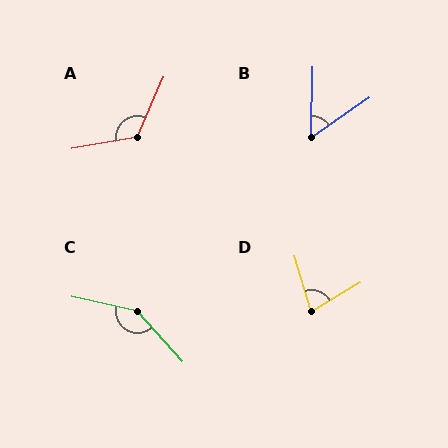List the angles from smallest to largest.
B (55°), D (76°), A (124°), C (144°).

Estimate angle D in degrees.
Approximately 76 degrees.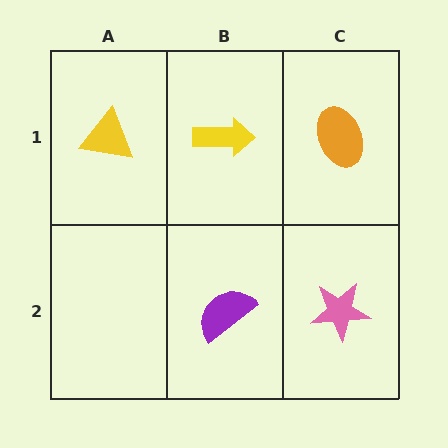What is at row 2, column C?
A pink star.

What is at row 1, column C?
An orange ellipse.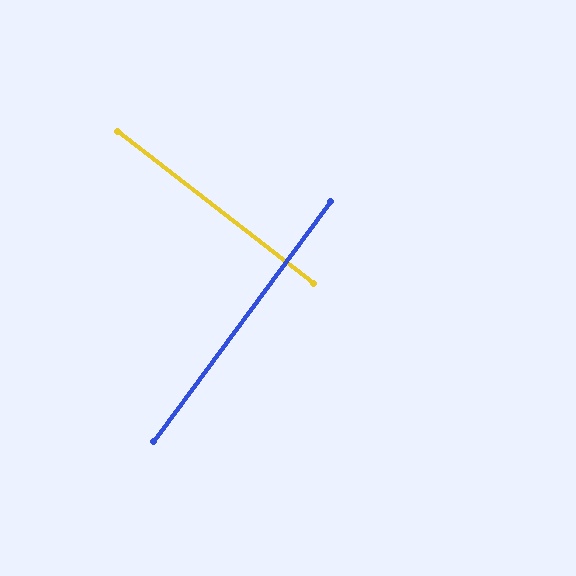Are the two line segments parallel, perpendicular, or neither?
Perpendicular — they meet at approximately 89°.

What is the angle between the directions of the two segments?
Approximately 89 degrees.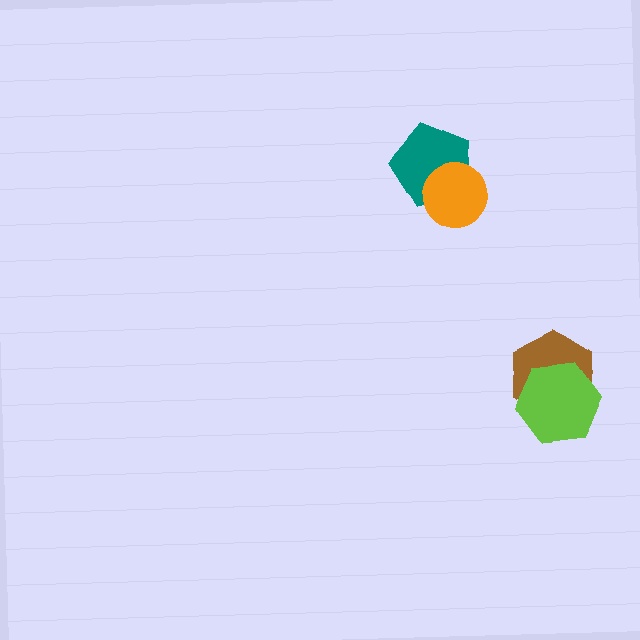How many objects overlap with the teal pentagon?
1 object overlaps with the teal pentagon.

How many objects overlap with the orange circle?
1 object overlaps with the orange circle.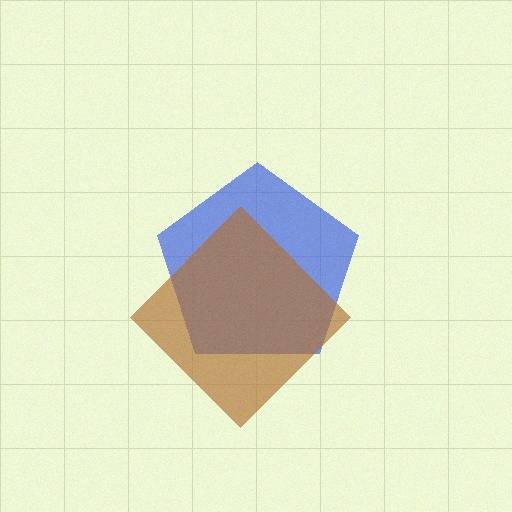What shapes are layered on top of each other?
The layered shapes are: a blue pentagon, a brown diamond.